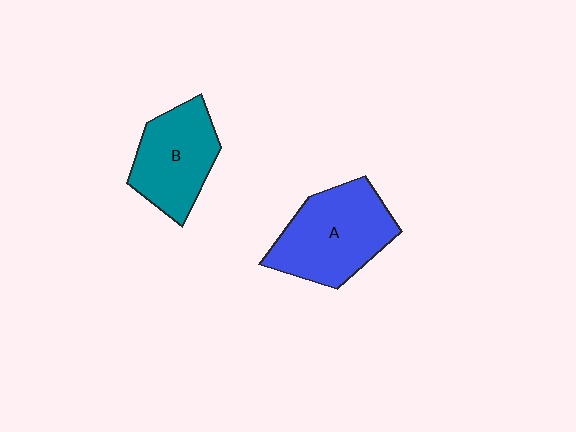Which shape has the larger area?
Shape A (blue).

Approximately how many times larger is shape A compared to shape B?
Approximately 1.2 times.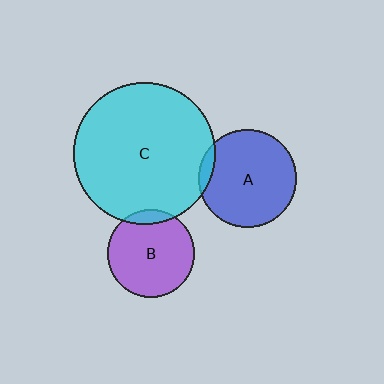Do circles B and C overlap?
Yes.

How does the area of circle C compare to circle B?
Approximately 2.7 times.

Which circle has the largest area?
Circle C (cyan).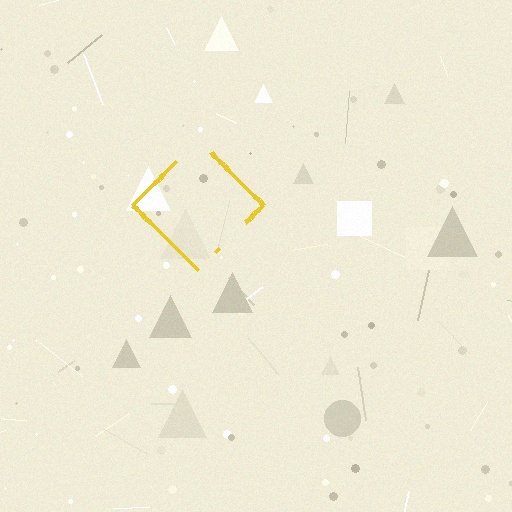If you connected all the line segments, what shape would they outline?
They would outline a diamond.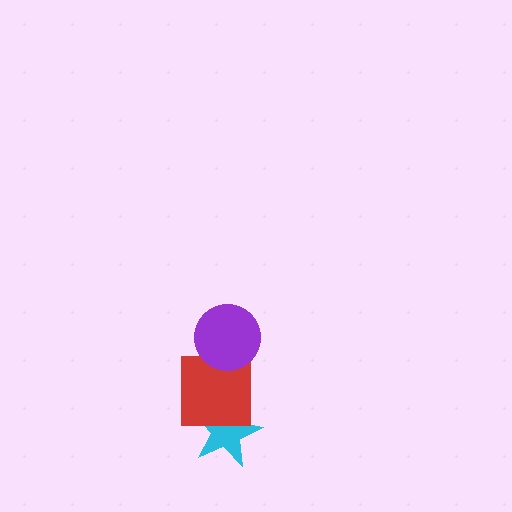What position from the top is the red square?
The red square is 2nd from the top.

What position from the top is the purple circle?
The purple circle is 1st from the top.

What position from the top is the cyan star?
The cyan star is 3rd from the top.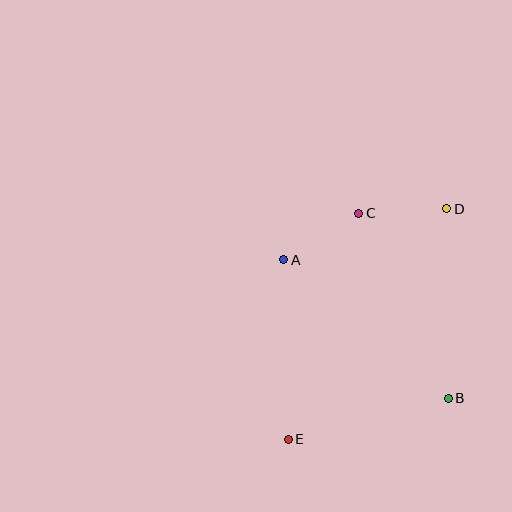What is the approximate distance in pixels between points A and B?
The distance between A and B is approximately 215 pixels.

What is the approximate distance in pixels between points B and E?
The distance between B and E is approximately 165 pixels.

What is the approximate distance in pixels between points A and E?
The distance between A and E is approximately 180 pixels.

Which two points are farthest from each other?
Points D and E are farthest from each other.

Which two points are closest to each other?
Points C and D are closest to each other.